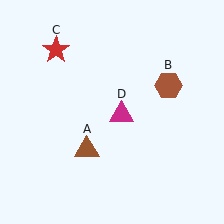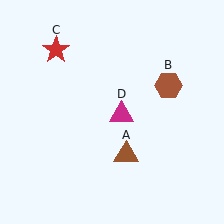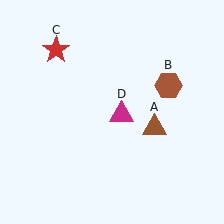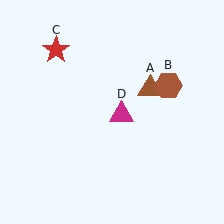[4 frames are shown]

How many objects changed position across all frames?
1 object changed position: brown triangle (object A).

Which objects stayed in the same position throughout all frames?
Brown hexagon (object B) and red star (object C) and magenta triangle (object D) remained stationary.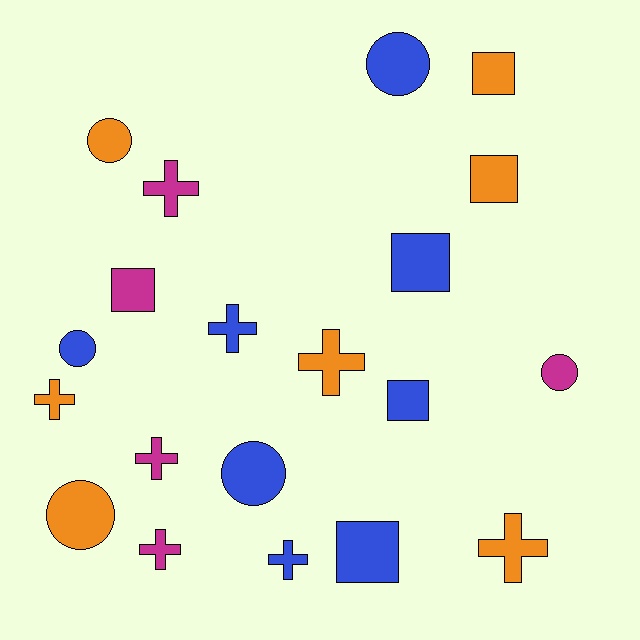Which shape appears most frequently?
Cross, with 8 objects.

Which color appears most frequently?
Blue, with 8 objects.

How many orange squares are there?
There are 2 orange squares.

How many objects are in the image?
There are 20 objects.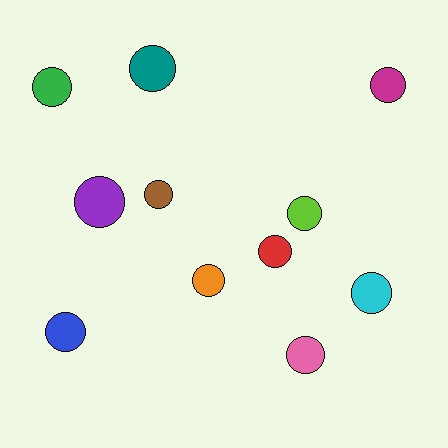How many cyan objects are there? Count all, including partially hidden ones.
There is 1 cyan object.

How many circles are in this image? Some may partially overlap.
There are 11 circles.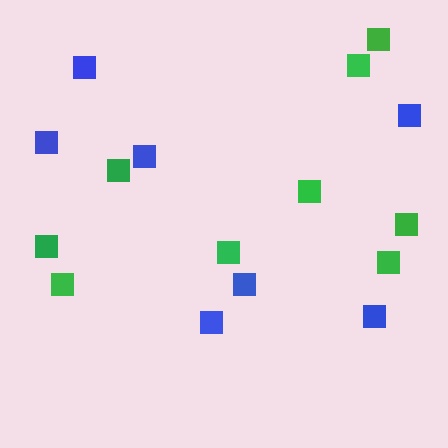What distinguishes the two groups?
There are 2 groups: one group of blue squares (7) and one group of green squares (9).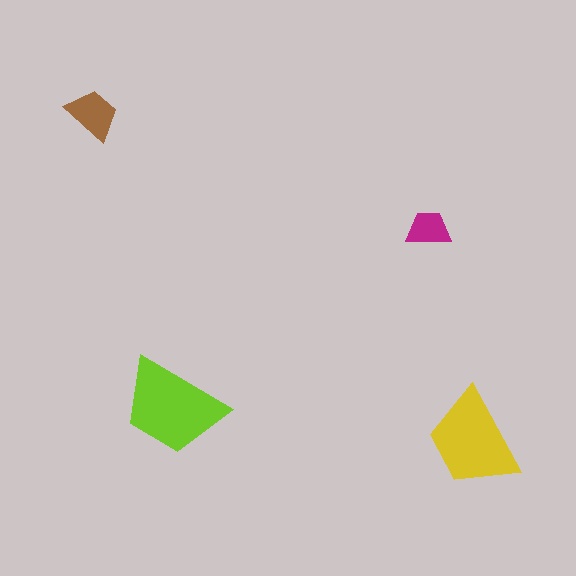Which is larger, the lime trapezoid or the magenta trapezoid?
The lime one.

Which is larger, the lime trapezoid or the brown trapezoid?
The lime one.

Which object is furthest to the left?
The brown trapezoid is leftmost.